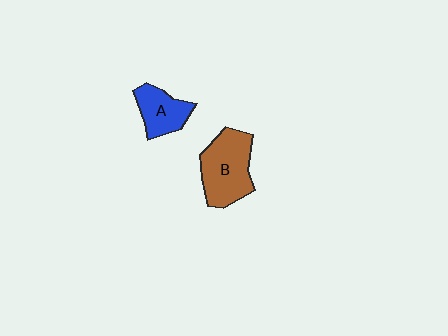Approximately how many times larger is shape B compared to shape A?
Approximately 1.6 times.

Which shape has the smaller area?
Shape A (blue).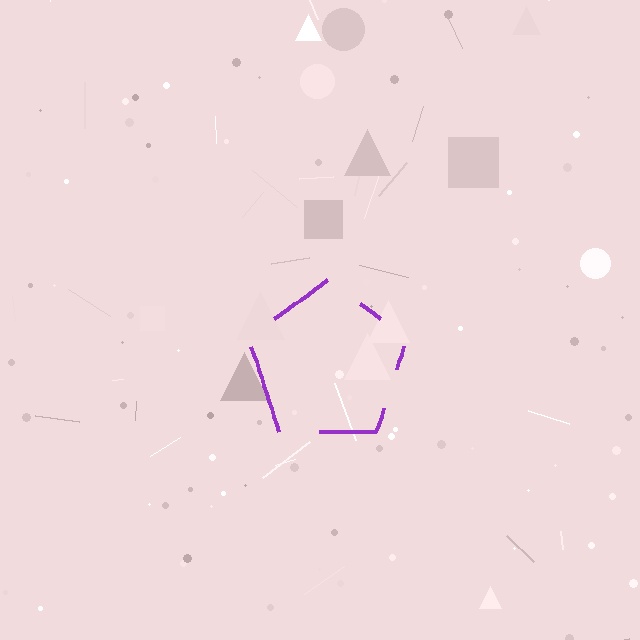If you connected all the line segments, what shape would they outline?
They would outline a pentagon.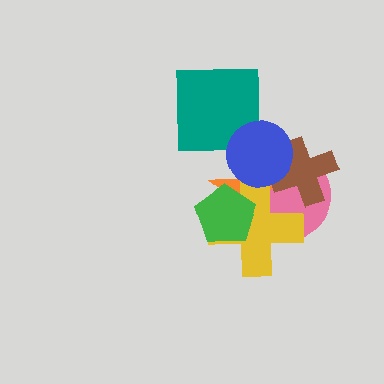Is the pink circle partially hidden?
Yes, it is partially covered by another shape.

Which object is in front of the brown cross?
The blue circle is in front of the brown cross.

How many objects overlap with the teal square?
1 object overlaps with the teal square.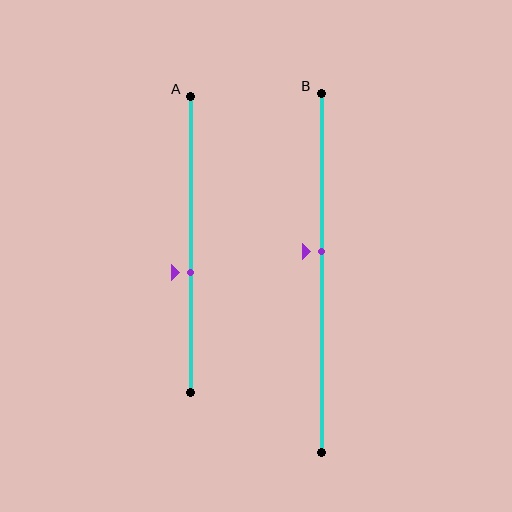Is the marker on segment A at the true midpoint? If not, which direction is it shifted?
No, the marker on segment A is shifted downward by about 10% of the segment length.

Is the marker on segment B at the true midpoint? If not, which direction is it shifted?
No, the marker on segment B is shifted upward by about 6% of the segment length.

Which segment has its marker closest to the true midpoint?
Segment B has its marker closest to the true midpoint.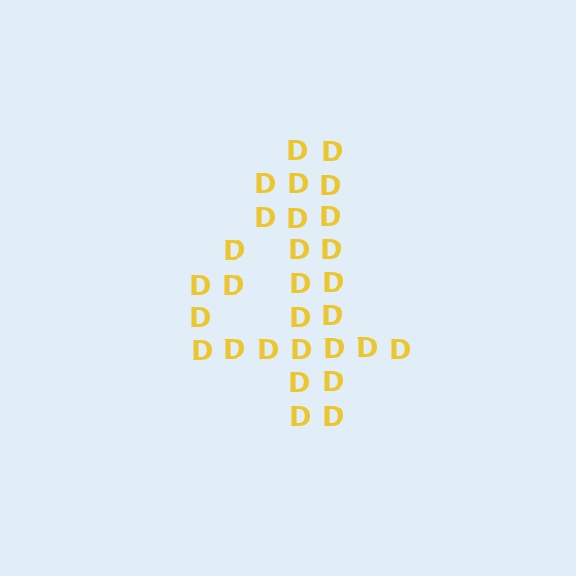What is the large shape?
The large shape is the digit 4.